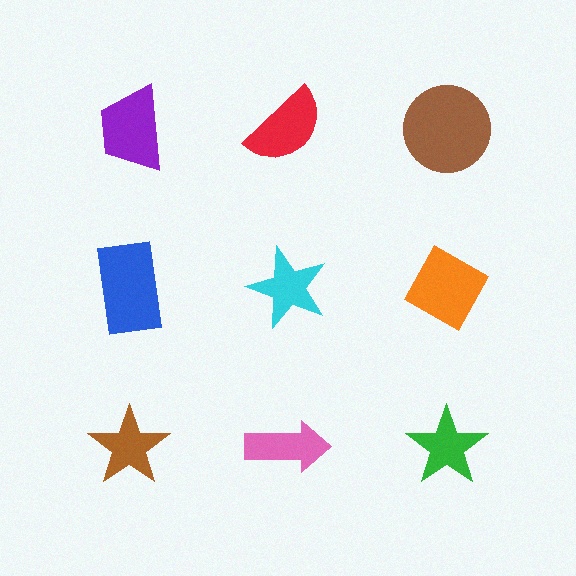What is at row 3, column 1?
A brown star.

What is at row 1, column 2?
A red semicircle.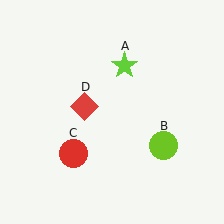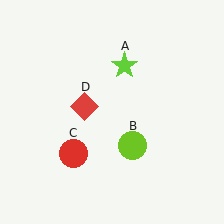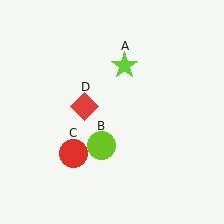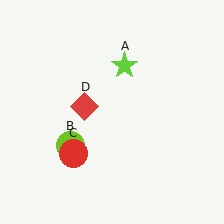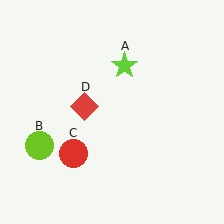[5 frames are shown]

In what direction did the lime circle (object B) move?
The lime circle (object B) moved left.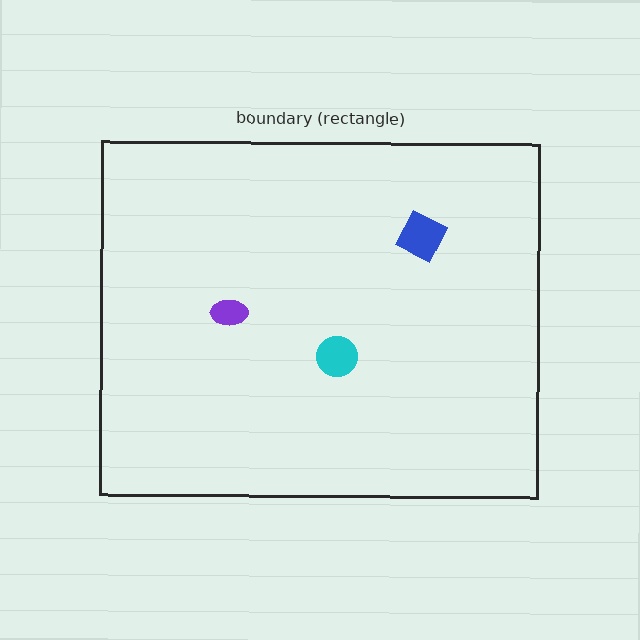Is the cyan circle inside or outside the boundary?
Inside.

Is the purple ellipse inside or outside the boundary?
Inside.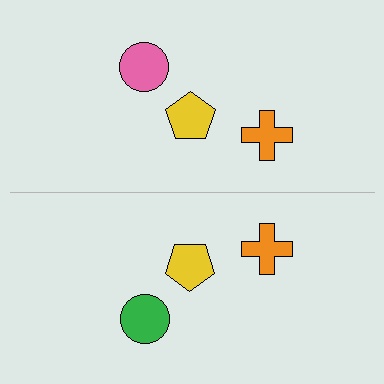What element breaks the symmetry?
The green circle on the bottom side breaks the symmetry — its mirror counterpart is pink.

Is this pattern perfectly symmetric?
No, the pattern is not perfectly symmetric. The green circle on the bottom side breaks the symmetry — its mirror counterpart is pink.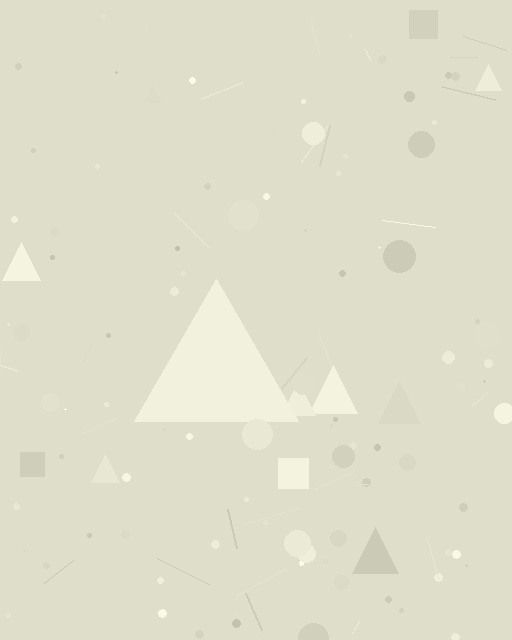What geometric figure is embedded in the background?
A triangle is embedded in the background.